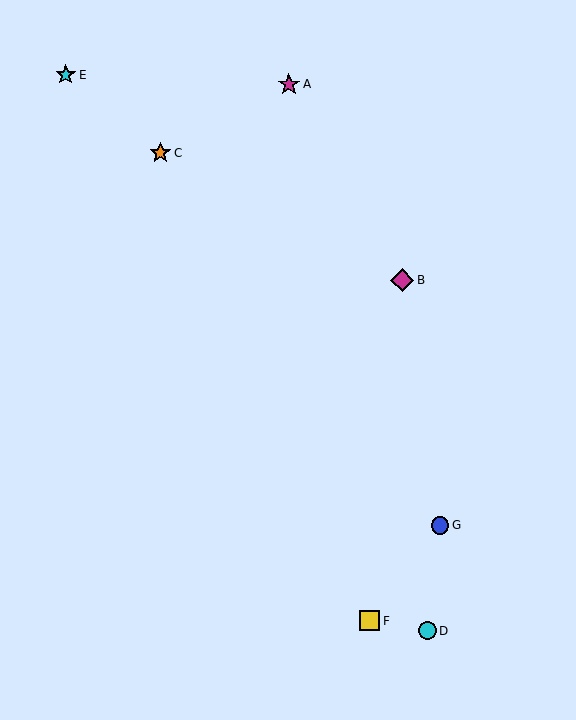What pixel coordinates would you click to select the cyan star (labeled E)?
Click at (66, 75) to select the cyan star E.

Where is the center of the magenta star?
The center of the magenta star is at (289, 84).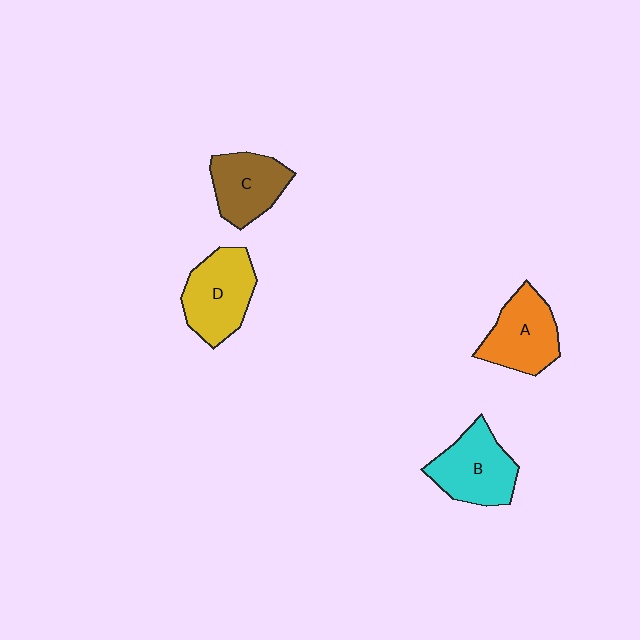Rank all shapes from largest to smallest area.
From largest to smallest: D (yellow), B (cyan), A (orange), C (brown).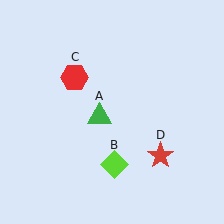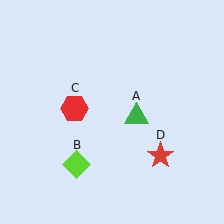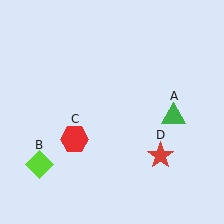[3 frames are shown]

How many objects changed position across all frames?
3 objects changed position: green triangle (object A), lime diamond (object B), red hexagon (object C).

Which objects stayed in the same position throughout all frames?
Red star (object D) remained stationary.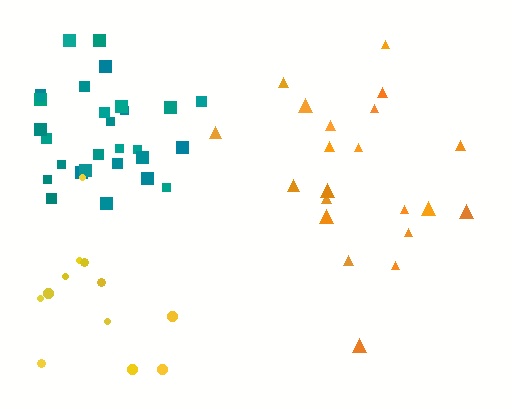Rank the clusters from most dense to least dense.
teal, orange, yellow.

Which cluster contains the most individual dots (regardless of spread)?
Teal (30).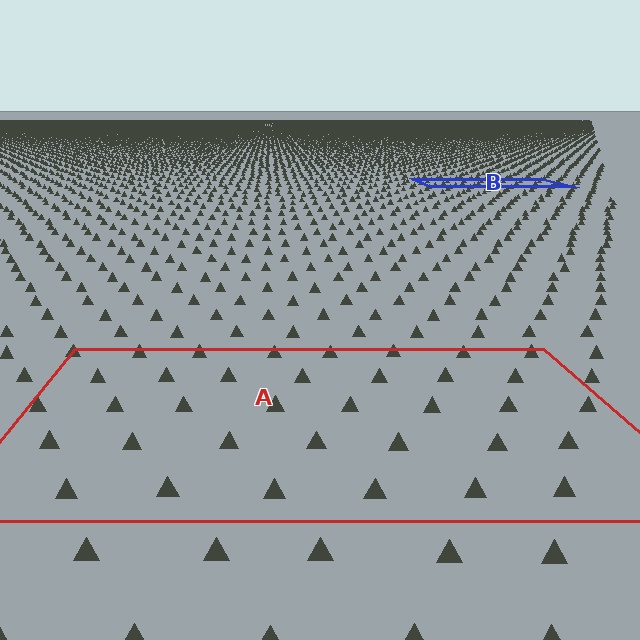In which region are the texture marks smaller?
The texture marks are smaller in region B, because it is farther away.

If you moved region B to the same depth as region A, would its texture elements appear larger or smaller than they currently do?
They would appear larger. At a closer depth, the same texture elements are projected at a bigger on-screen size.